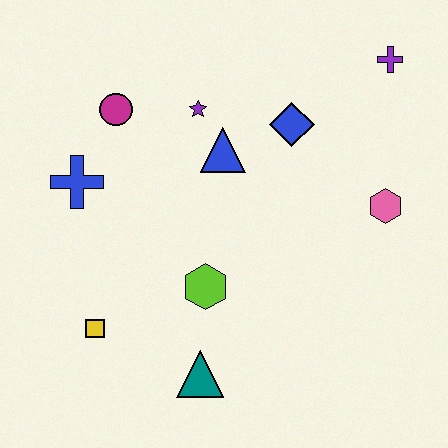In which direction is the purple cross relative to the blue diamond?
The purple cross is to the right of the blue diamond.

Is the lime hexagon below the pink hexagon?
Yes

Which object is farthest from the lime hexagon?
The purple cross is farthest from the lime hexagon.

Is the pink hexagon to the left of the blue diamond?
No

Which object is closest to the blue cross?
The magenta circle is closest to the blue cross.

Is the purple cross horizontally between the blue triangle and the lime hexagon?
No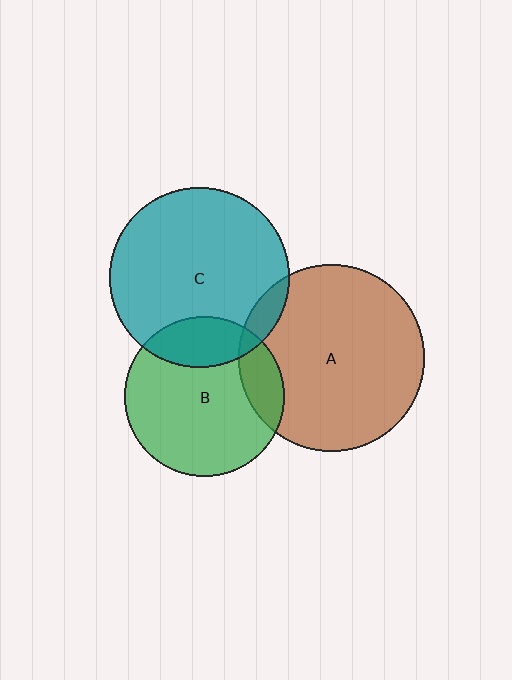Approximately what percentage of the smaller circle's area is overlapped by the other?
Approximately 15%.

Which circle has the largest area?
Circle A (brown).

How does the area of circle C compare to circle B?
Approximately 1.3 times.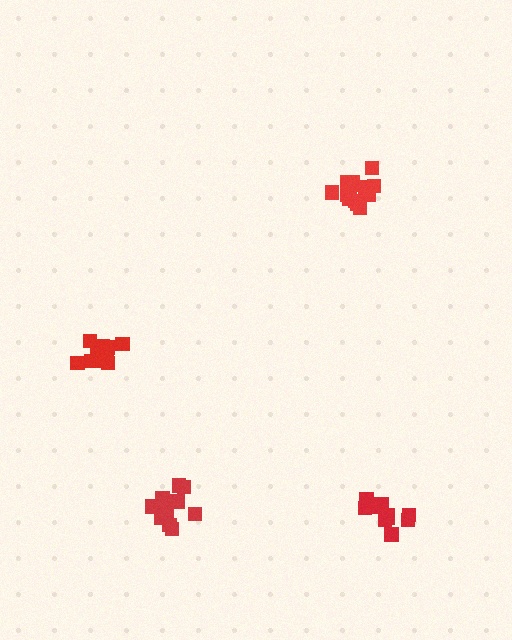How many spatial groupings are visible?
There are 4 spatial groupings.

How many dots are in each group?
Group 1: 11 dots, Group 2: 11 dots, Group 3: 14 dots, Group 4: 13 dots (49 total).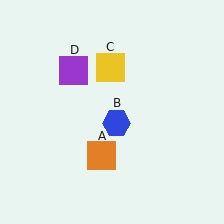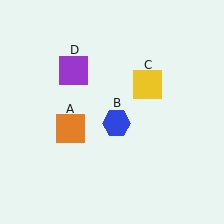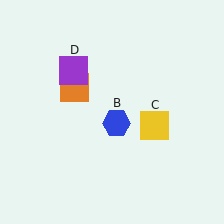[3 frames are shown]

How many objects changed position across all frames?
2 objects changed position: orange square (object A), yellow square (object C).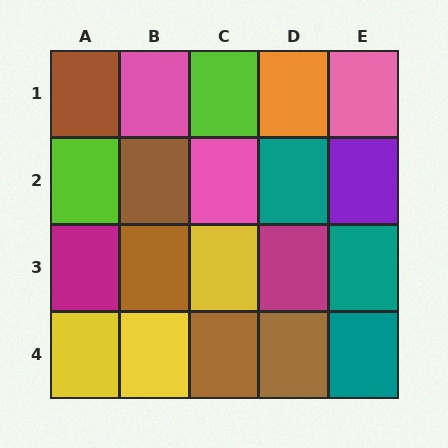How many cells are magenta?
2 cells are magenta.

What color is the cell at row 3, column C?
Yellow.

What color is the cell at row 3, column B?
Brown.